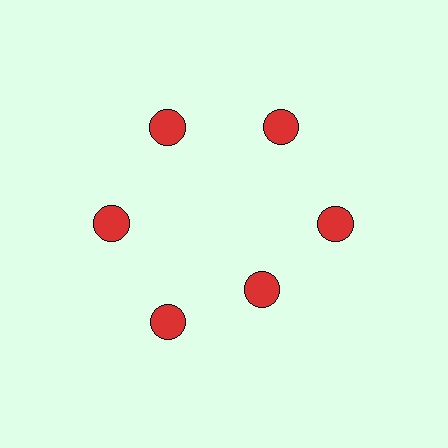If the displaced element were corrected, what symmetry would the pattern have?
It would have 6-fold rotational symmetry — the pattern would map onto itself every 60 degrees.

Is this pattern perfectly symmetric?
No. The 6 red circles are arranged in a ring, but one element near the 5 o'clock position is pulled inward toward the center, breaking the 6-fold rotational symmetry.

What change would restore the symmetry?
The symmetry would be restored by moving it outward, back onto the ring so that all 6 circles sit at equal angles and equal distance from the center.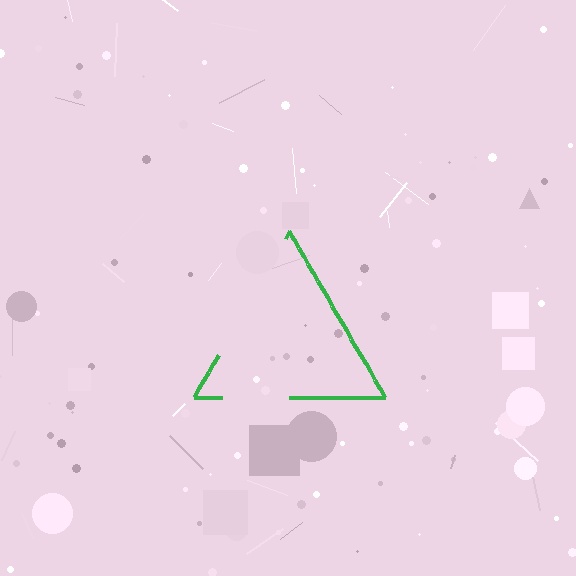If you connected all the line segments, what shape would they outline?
They would outline a triangle.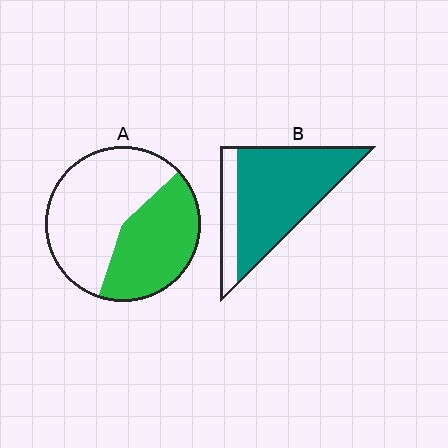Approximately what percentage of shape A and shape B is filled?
A is approximately 45% and B is approximately 80%.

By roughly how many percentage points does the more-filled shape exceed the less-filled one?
By roughly 35 percentage points (B over A).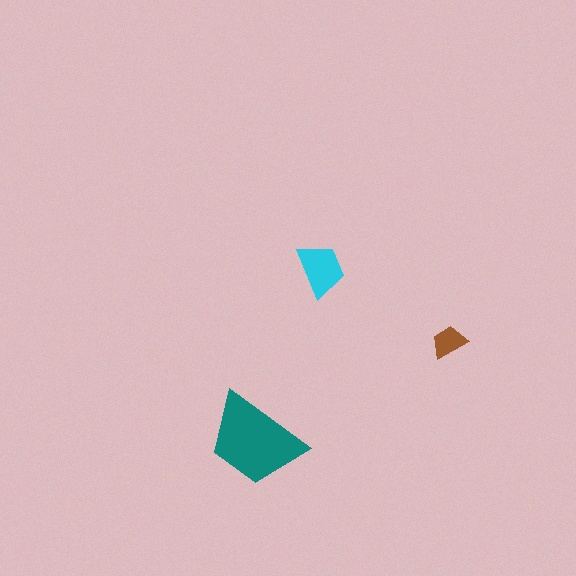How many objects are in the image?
There are 3 objects in the image.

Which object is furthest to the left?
The teal trapezoid is leftmost.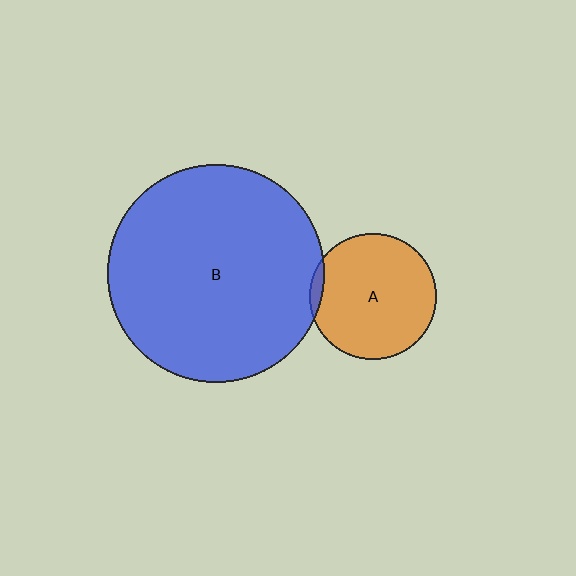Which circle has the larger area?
Circle B (blue).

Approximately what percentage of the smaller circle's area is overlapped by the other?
Approximately 5%.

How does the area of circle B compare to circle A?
Approximately 3.0 times.